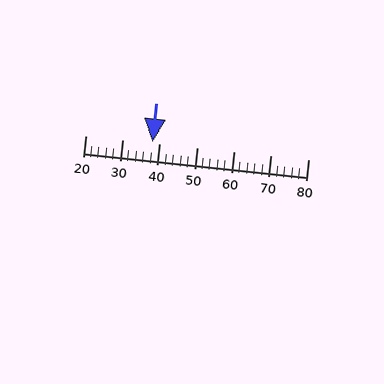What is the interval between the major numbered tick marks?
The major tick marks are spaced 10 units apart.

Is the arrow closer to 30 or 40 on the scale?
The arrow is closer to 40.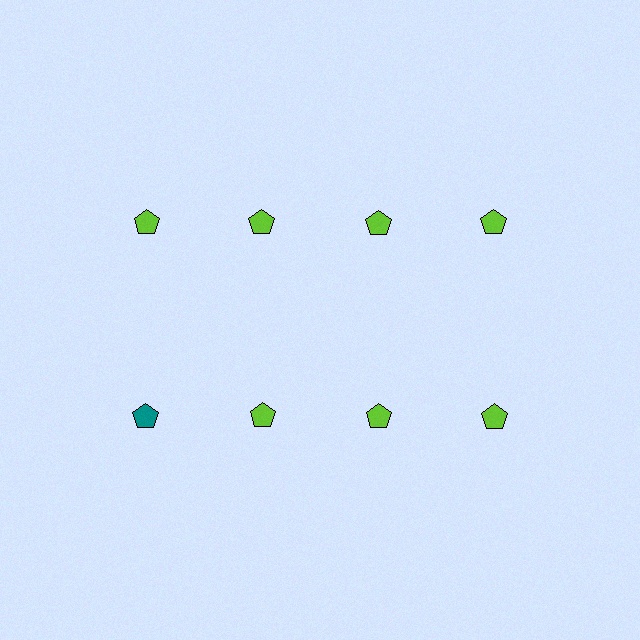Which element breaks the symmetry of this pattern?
The teal pentagon in the second row, leftmost column breaks the symmetry. All other shapes are lime pentagons.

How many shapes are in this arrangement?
There are 8 shapes arranged in a grid pattern.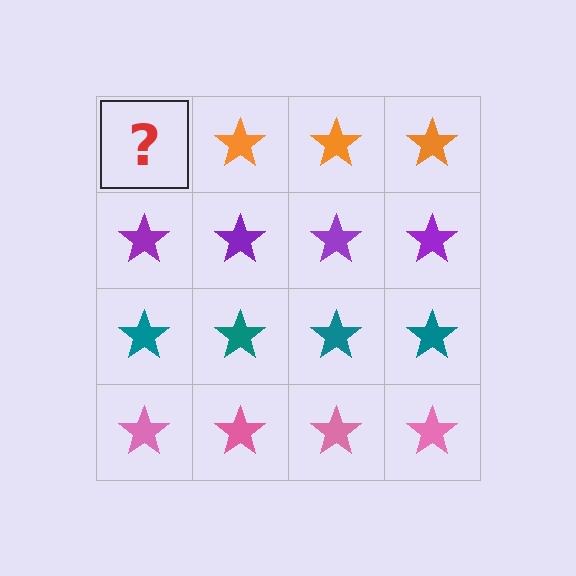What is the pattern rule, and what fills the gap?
The rule is that each row has a consistent color. The gap should be filled with an orange star.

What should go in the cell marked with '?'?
The missing cell should contain an orange star.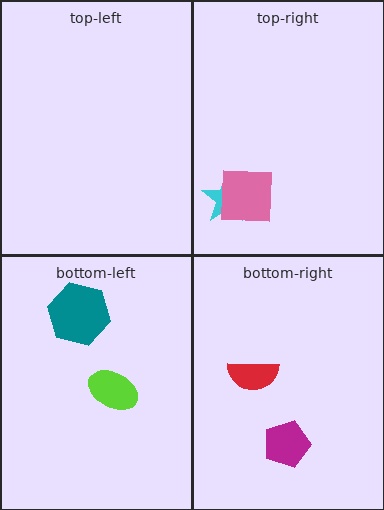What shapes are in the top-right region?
The cyan star, the pink square.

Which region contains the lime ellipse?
The bottom-left region.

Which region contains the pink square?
The top-right region.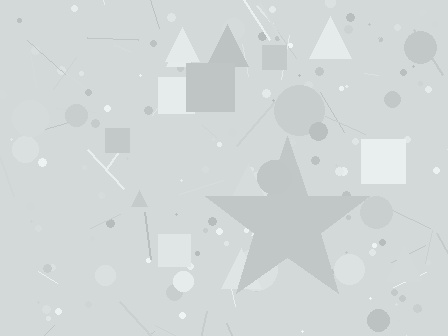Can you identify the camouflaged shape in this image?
The camouflaged shape is a star.